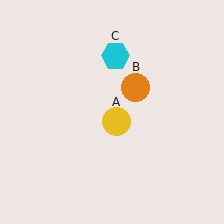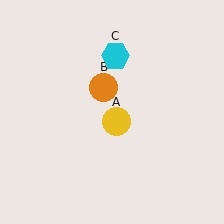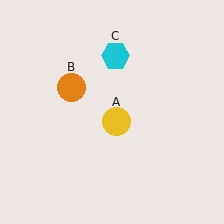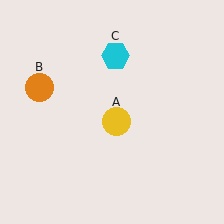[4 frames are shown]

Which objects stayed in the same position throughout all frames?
Yellow circle (object A) and cyan hexagon (object C) remained stationary.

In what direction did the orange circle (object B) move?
The orange circle (object B) moved left.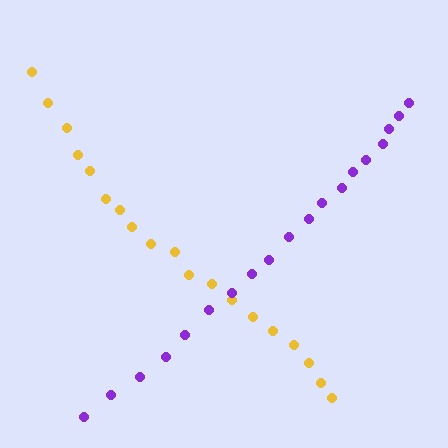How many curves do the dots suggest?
There are 2 distinct paths.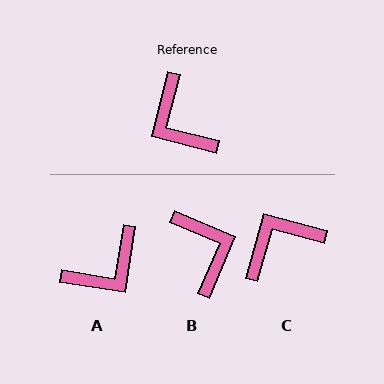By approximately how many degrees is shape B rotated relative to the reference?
Approximately 171 degrees counter-clockwise.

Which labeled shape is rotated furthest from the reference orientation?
B, about 171 degrees away.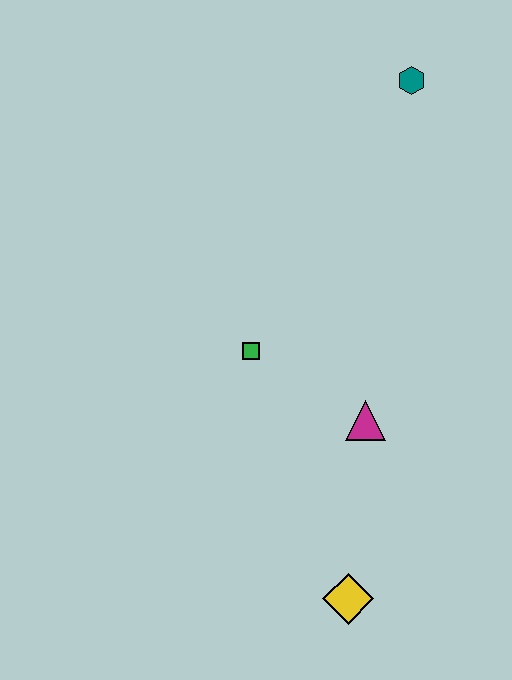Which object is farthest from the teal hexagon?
The yellow diamond is farthest from the teal hexagon.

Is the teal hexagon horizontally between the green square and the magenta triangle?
No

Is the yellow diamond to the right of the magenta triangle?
No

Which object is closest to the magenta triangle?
The green square is closest to the magenta triangle.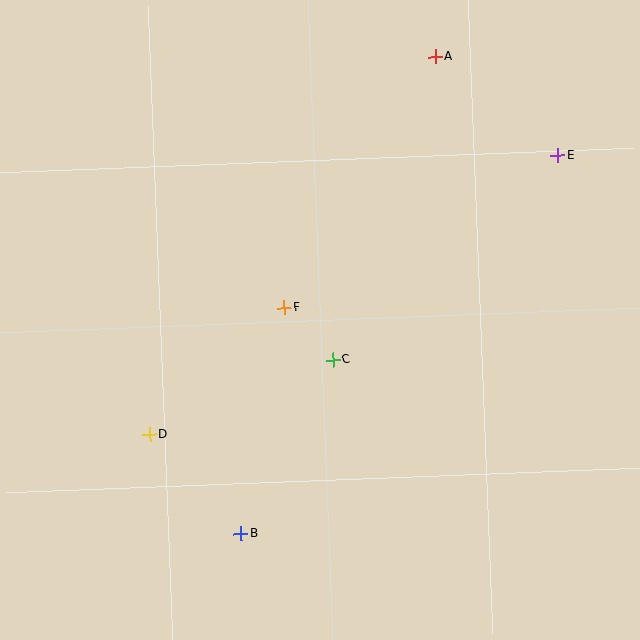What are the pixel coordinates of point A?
Point A is at (435, 57).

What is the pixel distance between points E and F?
The distance between E and F is 313 pixels.